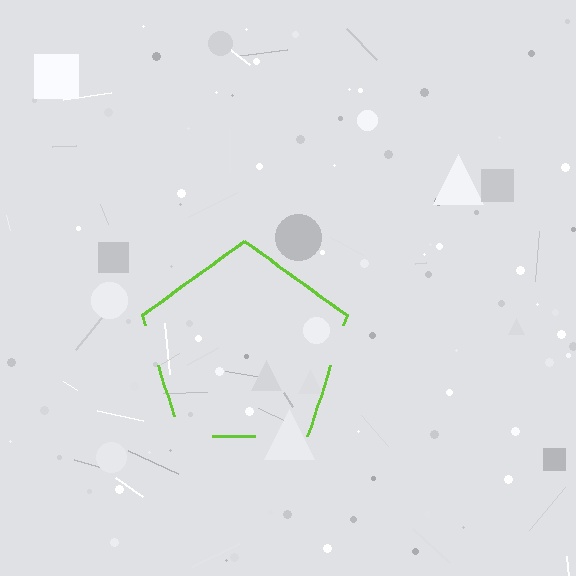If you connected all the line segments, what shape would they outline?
They would outline a pentagon.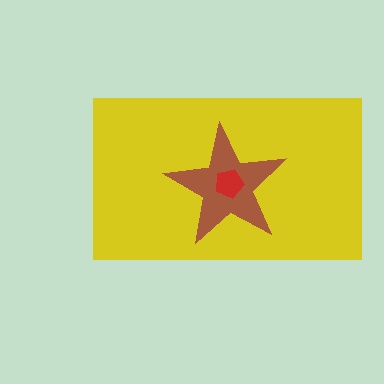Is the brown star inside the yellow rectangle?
Yes.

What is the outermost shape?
The yellow rectangle.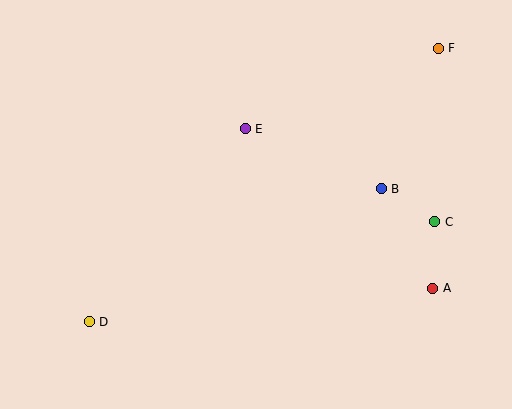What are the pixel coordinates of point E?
Point E is at (245, 129).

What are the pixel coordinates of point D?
Point D is at (89, 322).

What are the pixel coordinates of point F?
Point F is at (438, 48).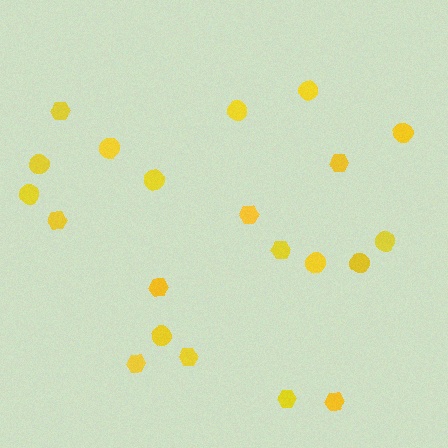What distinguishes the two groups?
There are 2 groups: one group of circles (11) and one group of hexagons (10).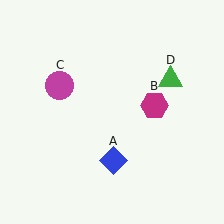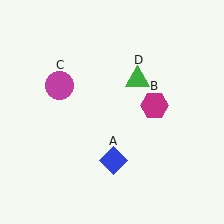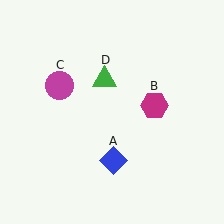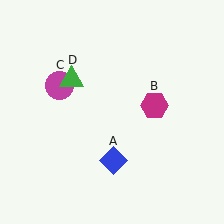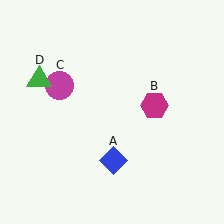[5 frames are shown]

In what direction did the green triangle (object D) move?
The green triangle (object D) moved left.